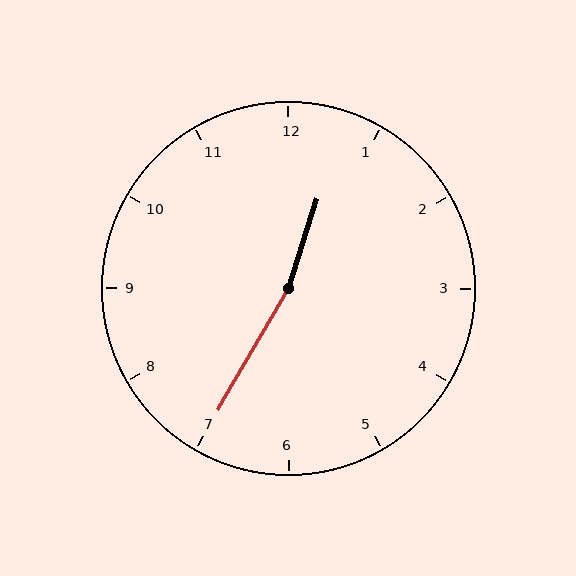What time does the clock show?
12:35.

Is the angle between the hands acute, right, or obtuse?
It is obtuse.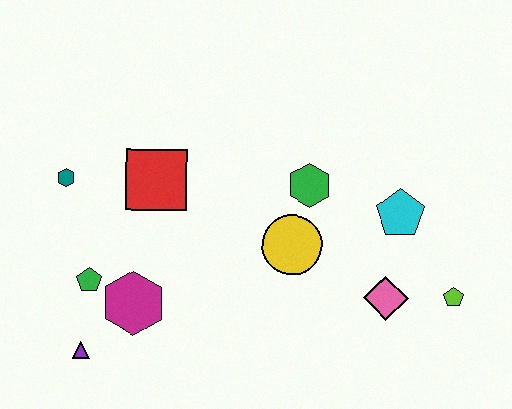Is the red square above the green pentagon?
Yes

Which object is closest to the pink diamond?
The lime pentagon is closest to the pink diamond.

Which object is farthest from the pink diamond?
The teal hexagon is farthest from the pink diamond.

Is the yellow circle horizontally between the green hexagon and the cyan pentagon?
No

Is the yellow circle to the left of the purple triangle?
No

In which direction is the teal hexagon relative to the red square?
The teal hexagon is to the left of the red square.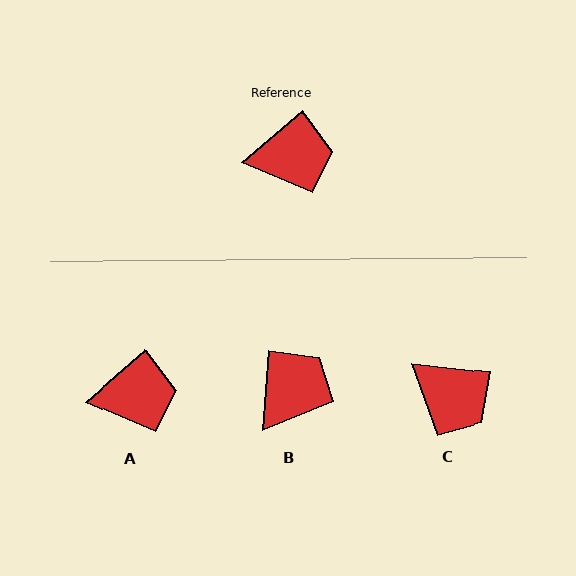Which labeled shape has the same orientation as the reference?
A.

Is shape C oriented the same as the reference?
No, it is off by about 47 degrees.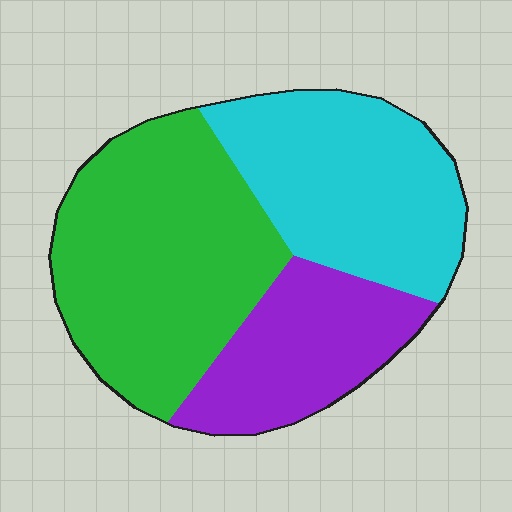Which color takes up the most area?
Green, at roughly 45%.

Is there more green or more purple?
Green.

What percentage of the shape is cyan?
Cyan takes up about one third (1/3) of the shape.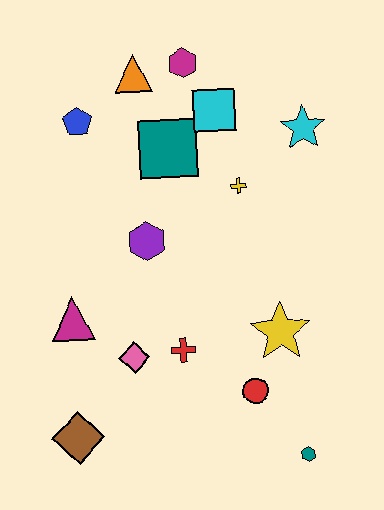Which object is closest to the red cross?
The pink diamond is closest to the red cross.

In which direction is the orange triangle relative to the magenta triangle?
The orange triangle is above the magenta triangle.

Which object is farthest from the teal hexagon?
The orange triangle is farthest from the teal hexagon.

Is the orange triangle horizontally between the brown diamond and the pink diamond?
No